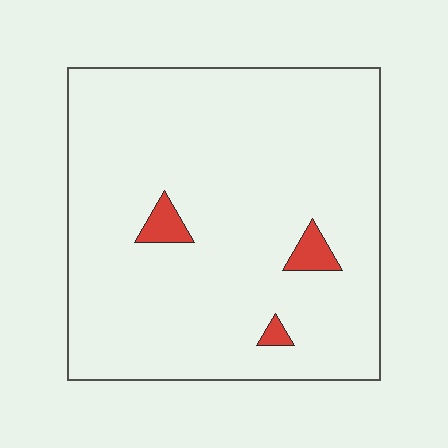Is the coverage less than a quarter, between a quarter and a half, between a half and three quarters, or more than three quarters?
Less than a quarter.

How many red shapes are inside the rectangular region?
3.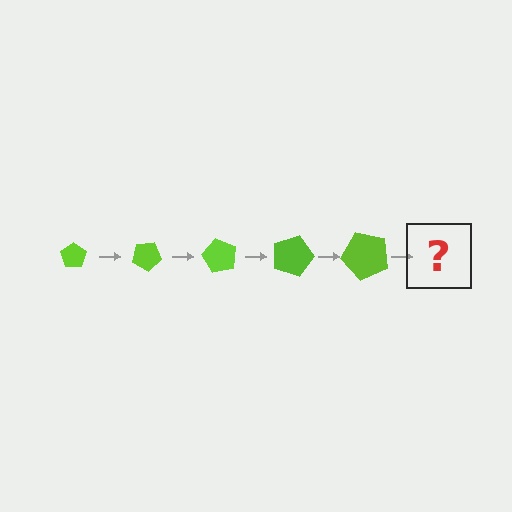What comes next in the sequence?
The next element should be a pentagon, larger than the previous one and rotated 150 degrees from the start.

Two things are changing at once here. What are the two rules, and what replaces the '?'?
The two rules are that the pentagon grows larger each step and it rotates 30 degrees each step. The '?' should be a pentagon, larger than the previous one and rotated 150 degrees from the start.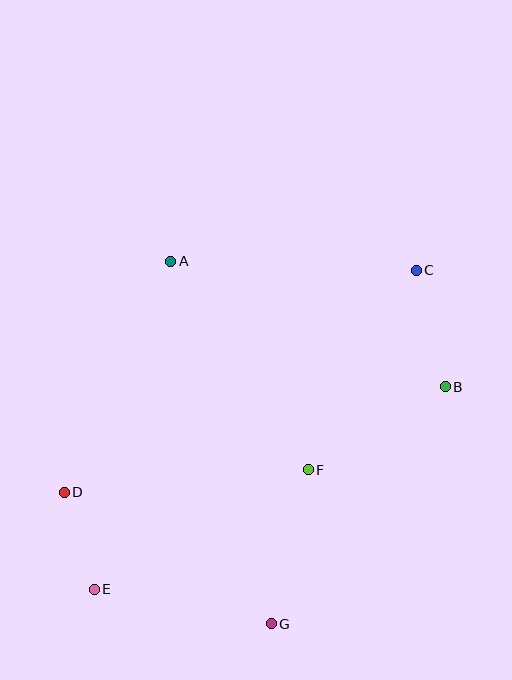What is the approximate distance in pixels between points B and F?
The distance between B and F is approximately 160 pixels.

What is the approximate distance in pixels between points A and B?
The distance between A and B is approximately 302 pixels.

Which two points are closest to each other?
Points D and E are closest to each other.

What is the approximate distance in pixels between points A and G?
The distance between A and G is approximately 376 pixels.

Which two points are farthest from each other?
Points C and E are farthest from each other.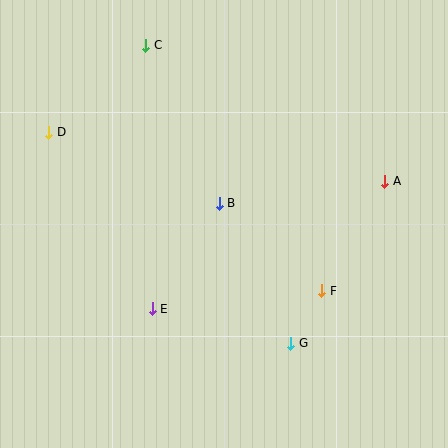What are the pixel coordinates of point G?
Point G is at (291, 343).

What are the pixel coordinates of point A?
Point A is at (385, 181).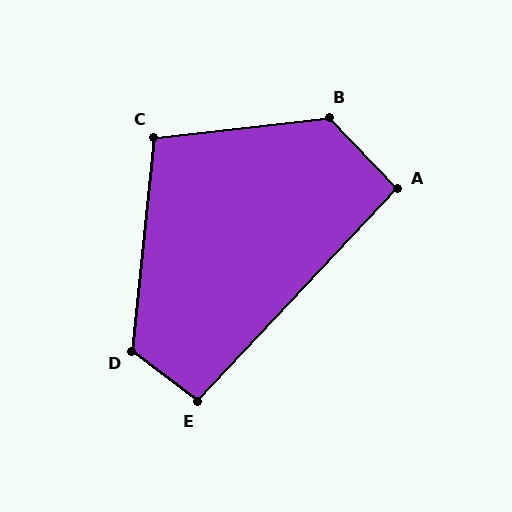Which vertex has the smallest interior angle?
A, at approximately 93 degrees.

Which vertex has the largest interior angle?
B, at approximately 127 degrees.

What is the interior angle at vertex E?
Approximately 96 degrees (obtuse).